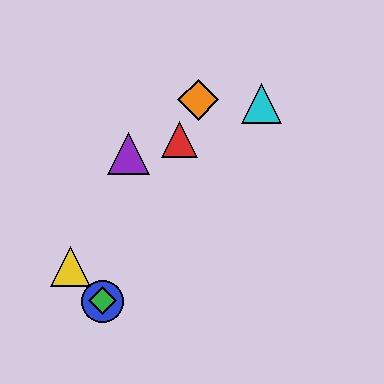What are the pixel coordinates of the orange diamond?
The orange diamond is at (198, 100).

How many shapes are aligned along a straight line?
4 shapes (the red triangle, the blue circle, the green diamond, the orange diamond) are aligned along a straight line.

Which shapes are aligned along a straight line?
The red triangle, the blue circle, the green diamond, the orange diamond are aligned along a straight line.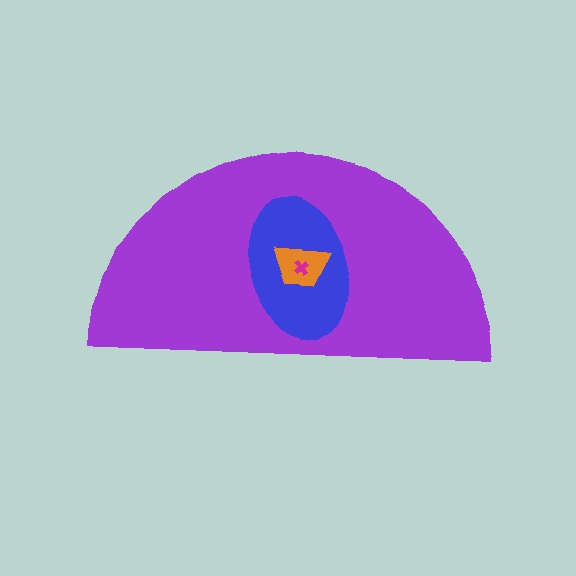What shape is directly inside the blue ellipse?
The orange trapezoid.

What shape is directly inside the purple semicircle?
The blue ellipse.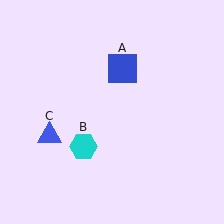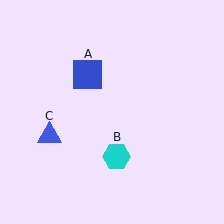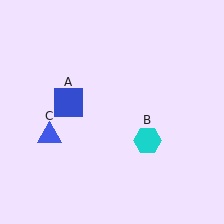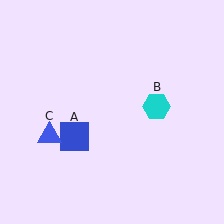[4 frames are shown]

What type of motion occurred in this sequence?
The blue square (object A), cyan hexagon (object B) rotated counterclockwise around the center of the scene.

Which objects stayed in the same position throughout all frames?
Blue triangle (object C) remained stationary.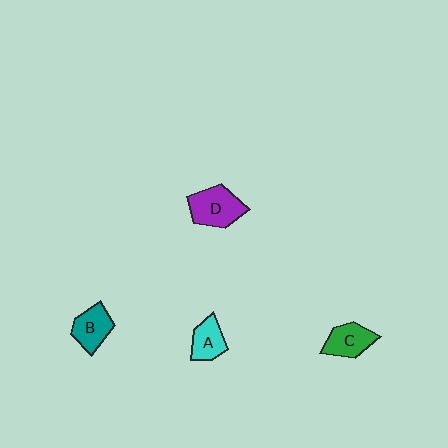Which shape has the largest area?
Shape D (purple).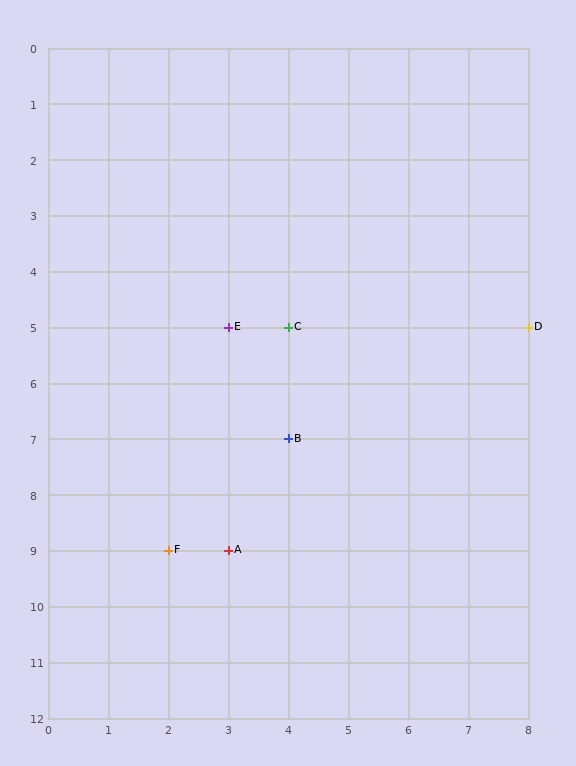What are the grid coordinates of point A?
Point A is at grid coordinates (3, 9).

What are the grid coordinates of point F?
Point F is at grid coordinates (2, 9).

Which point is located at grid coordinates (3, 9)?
Point A is at (3, 9).